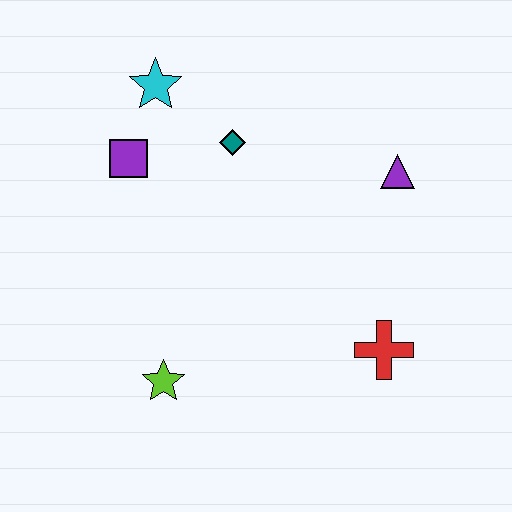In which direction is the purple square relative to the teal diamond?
The purple square is to the left of the teal diamond.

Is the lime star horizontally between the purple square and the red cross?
Yes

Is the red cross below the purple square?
Yes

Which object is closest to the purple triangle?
The teal diamond is closest to the purple triangle.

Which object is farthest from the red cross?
The cyan star is farthest from the red cross.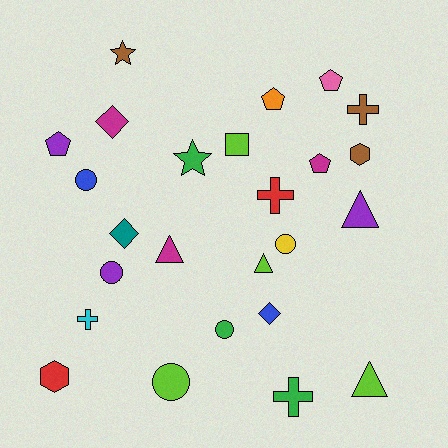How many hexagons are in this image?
There are 2 hexagons.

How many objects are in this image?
There are 25 objects.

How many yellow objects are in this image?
There is 1 yellow object.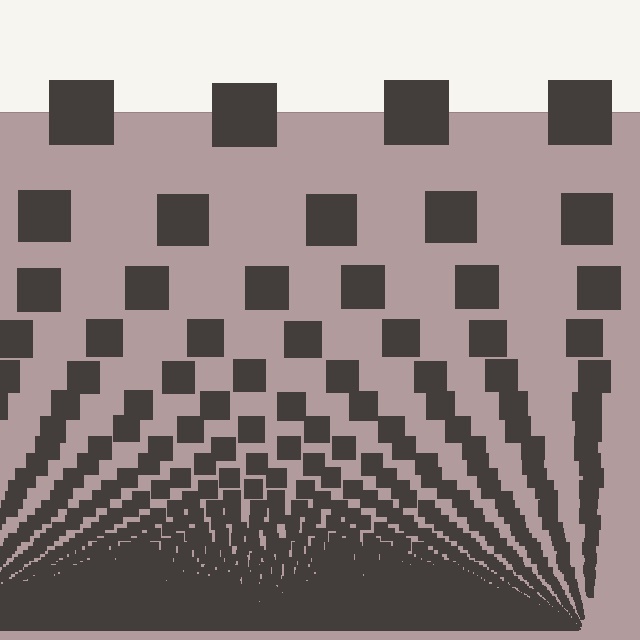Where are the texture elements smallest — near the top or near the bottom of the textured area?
Near the bottom.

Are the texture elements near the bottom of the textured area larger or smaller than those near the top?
Smaller. The gradient is inverted — elements near the bottom are smaller and denser.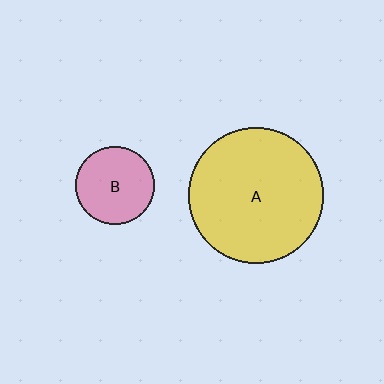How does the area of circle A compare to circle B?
Approximately 3.0 times.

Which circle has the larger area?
Circle A (yellow).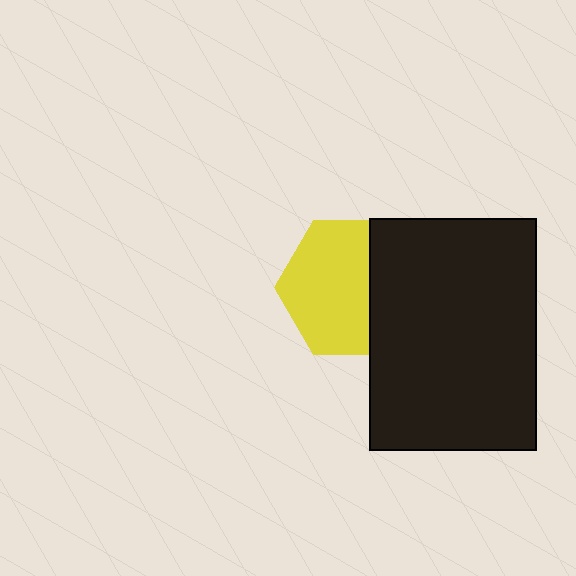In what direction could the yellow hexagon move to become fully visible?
The yellow hexagon could move left. That would shift it out from behind the black rectangle entirely.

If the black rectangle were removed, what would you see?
You would see the complete yellow hexagon.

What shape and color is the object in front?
The object in front is a black rectangle.